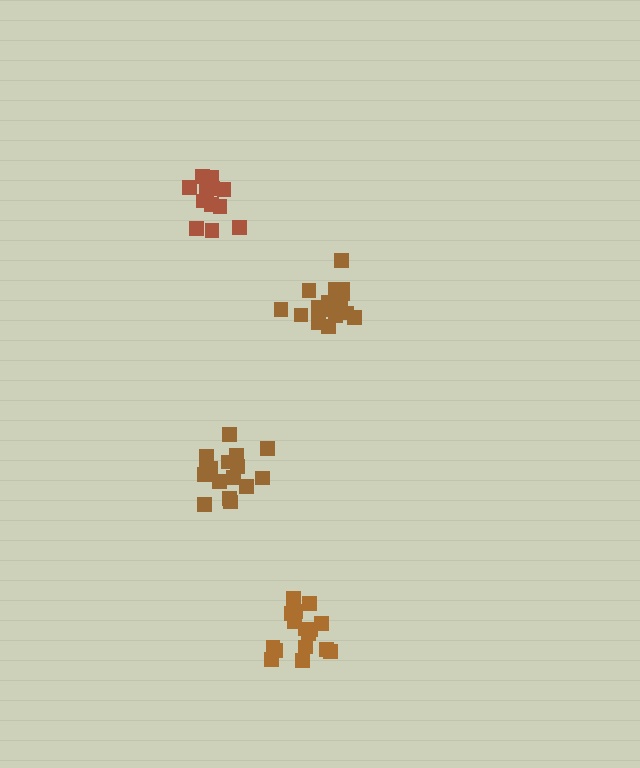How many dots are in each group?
Group 1: 18 dots, Group 2: 17 dots, Group 3: 12 dots, Group 4: 16 dots (63 total).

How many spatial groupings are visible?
There are 4 spatial groupings.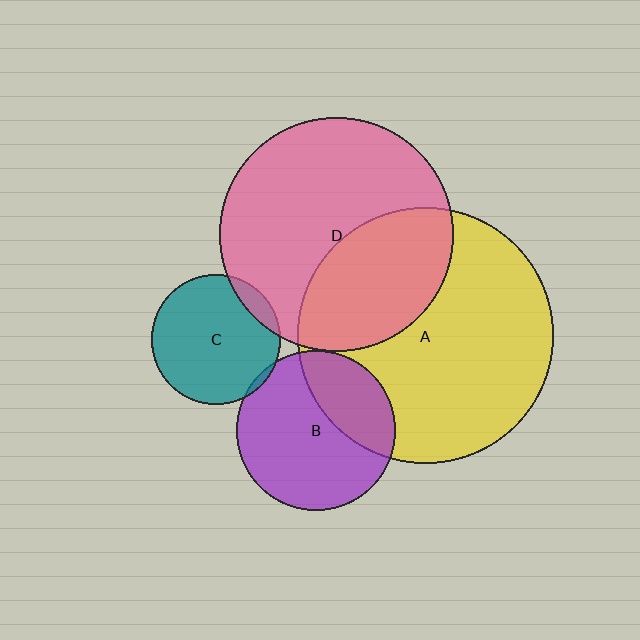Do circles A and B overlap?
Yes.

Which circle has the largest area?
Circle A (yellow).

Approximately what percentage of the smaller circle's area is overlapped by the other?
Approximately 30%.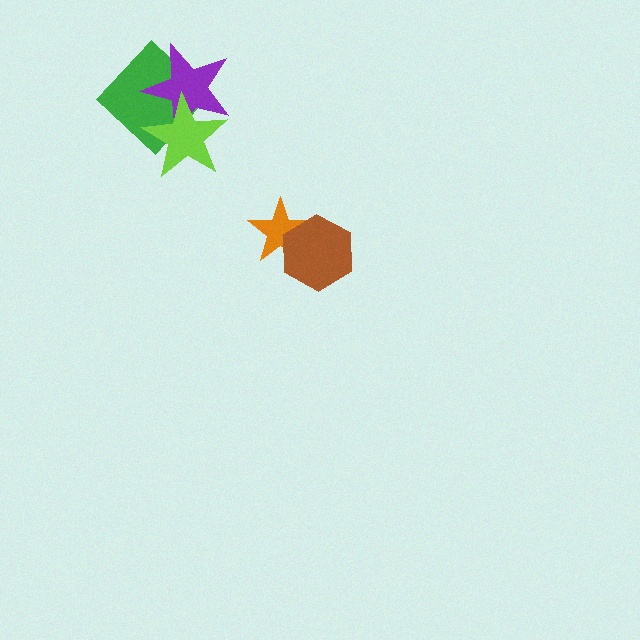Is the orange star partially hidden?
Yes, it is partially covered by another shape.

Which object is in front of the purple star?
The lime star is in front of the purple star.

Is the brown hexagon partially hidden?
No, no other shape covers it.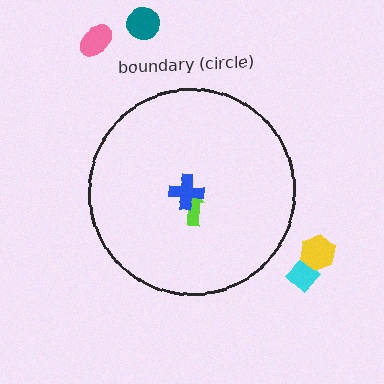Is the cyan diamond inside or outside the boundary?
Outside.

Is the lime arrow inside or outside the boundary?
Inside.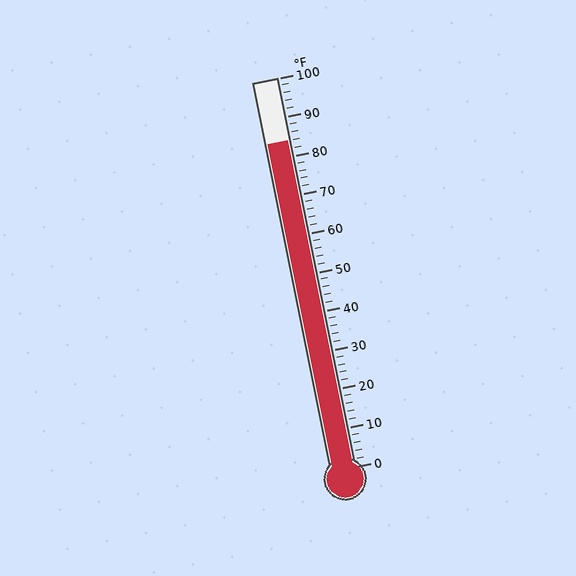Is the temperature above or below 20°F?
The temperature is above 20°F.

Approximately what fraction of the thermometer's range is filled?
The thermometer is filled to approximately 85% of its range.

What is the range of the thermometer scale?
The thermometer scale ranges from 0°F to 100°F.